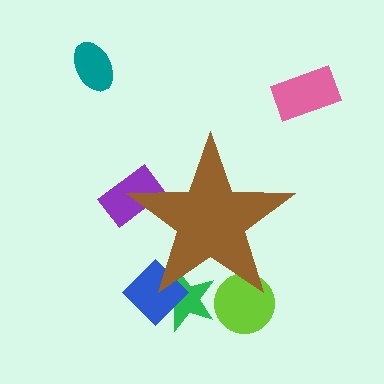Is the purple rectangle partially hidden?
Yes, the purple rectangle is partially hidden behind the brown star.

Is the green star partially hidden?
Yes, the green star is partially hidden behind the brown star.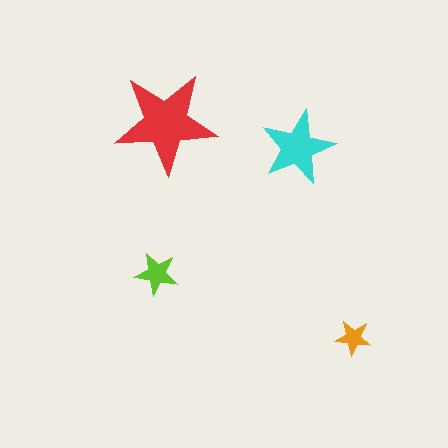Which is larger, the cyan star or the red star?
The red one.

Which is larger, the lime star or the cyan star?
The cyan one.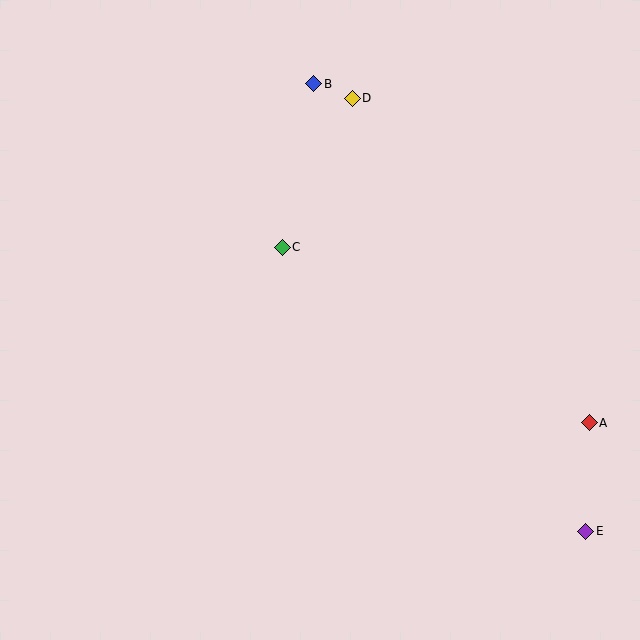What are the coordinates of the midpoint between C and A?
The midpoint between C and A is at (436, 335).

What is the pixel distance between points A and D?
The distance between A and D is 402 pixels.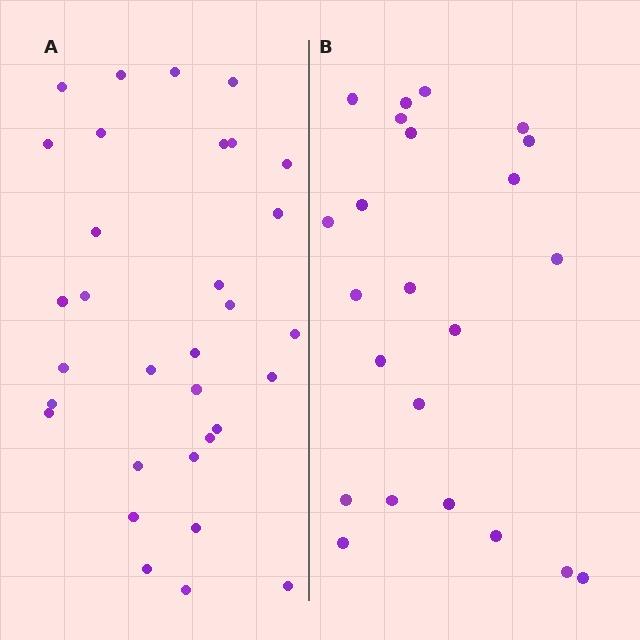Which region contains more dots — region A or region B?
Region A (the left region) has more dots.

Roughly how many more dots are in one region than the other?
Region A has roughly 8 or so more dots than region B.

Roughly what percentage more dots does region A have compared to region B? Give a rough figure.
About 40% more.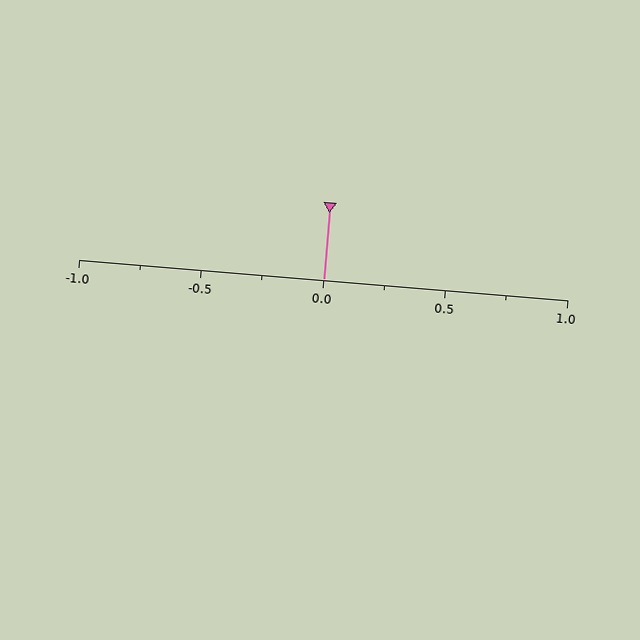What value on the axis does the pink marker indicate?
The marker indicates approximately 0.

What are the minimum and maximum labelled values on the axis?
The axis runs from -1.0 to 1.0.